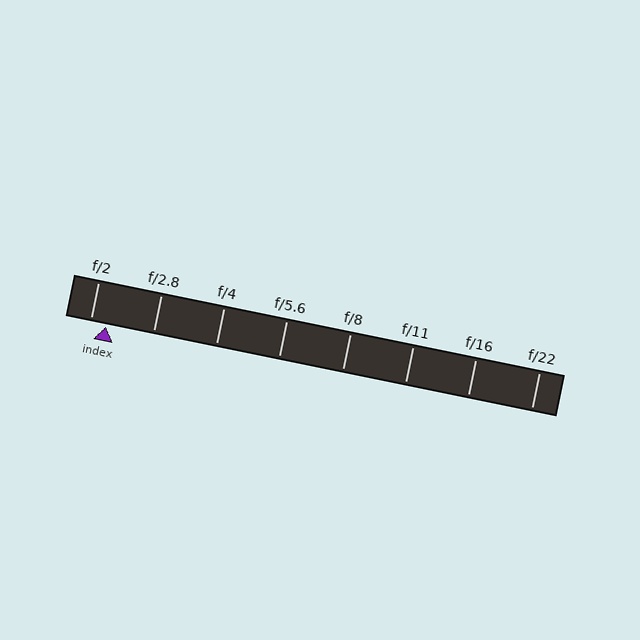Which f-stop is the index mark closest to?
The index mark is closest to f/2.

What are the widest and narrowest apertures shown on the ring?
The widest aperture shown is f/2 and the narrowest is f/22.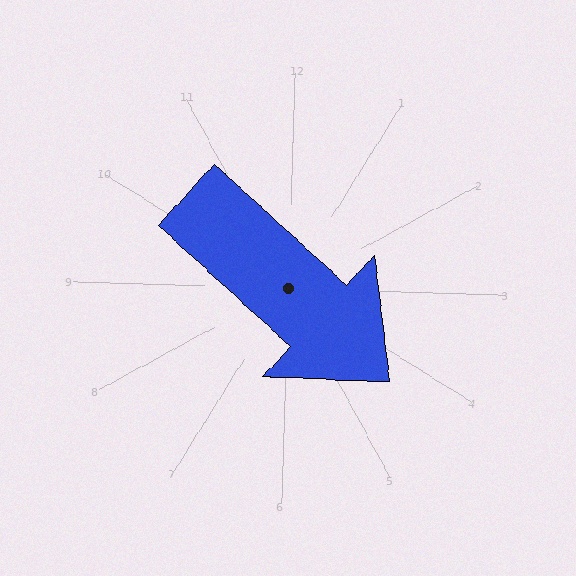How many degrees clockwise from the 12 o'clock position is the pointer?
Approximately 131 degrees.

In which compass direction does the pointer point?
Southeast.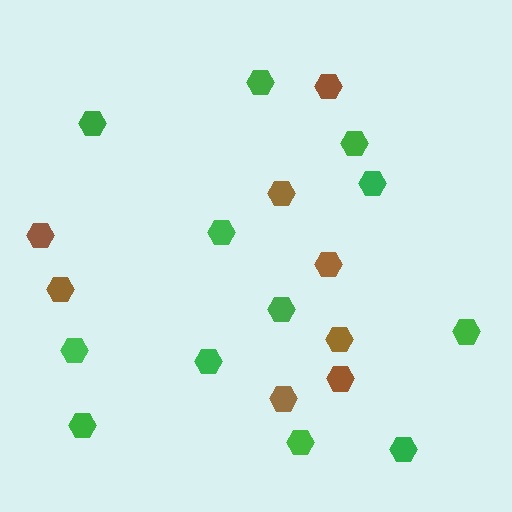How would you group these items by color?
There are 2 groups: one group of brown hexagons (8) and one group of green hexagons (12).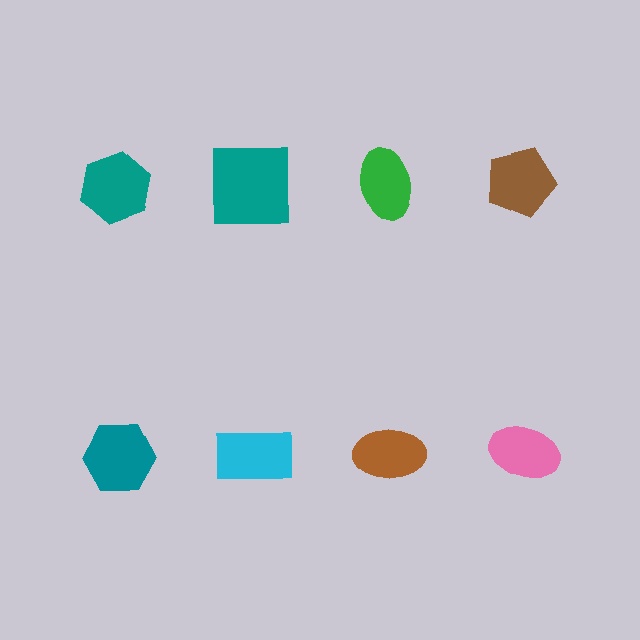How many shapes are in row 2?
4 shapes.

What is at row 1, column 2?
A teal square.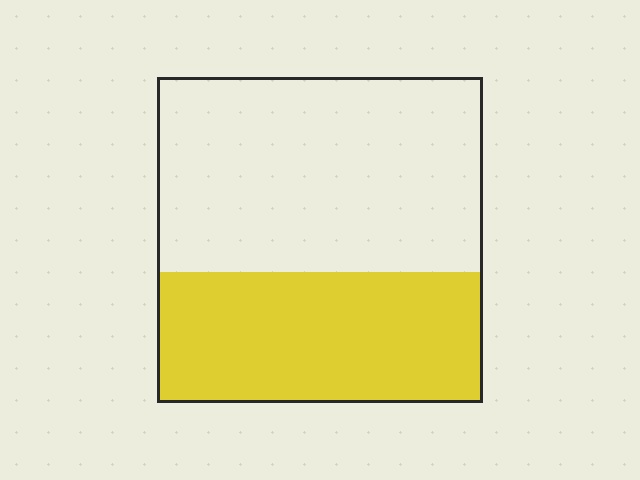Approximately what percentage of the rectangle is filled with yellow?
Approximately 40%.